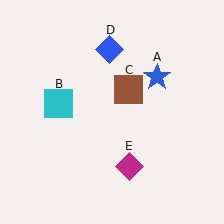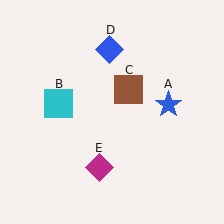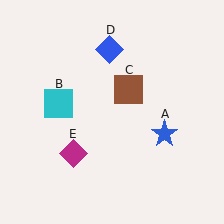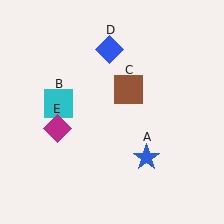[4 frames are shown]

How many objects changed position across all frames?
2 objects changed position: blue star (object A), magenta diamond (object E).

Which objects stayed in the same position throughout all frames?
Cyan square (object B) and brown square (object C) and blue diamond (object D) remained stationary.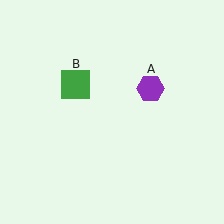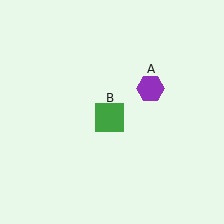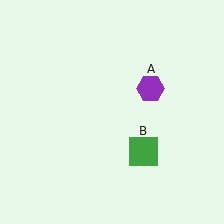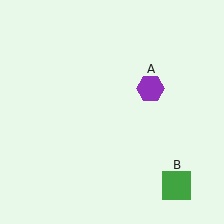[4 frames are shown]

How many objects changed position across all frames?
1 object changed position: green square (object B).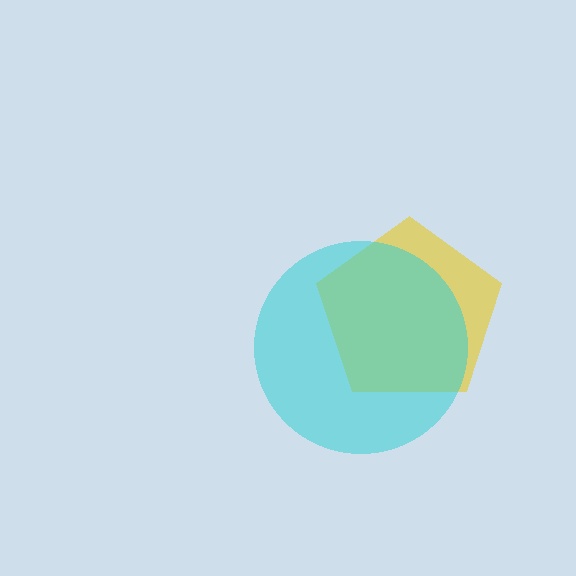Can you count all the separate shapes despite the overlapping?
Yes, there are 2 separate shapes.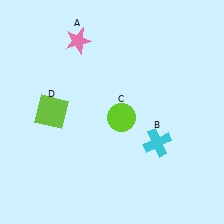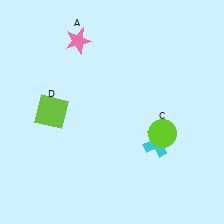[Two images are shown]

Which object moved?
The lime circle (C) moved right.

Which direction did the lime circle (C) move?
The lime circle (C) moved right.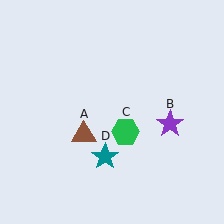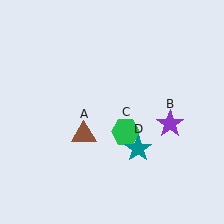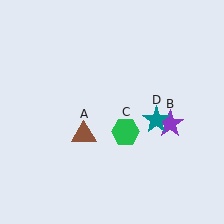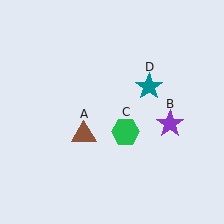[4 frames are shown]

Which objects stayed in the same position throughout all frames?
Brown triangle (object A) and purple star (object B) and green hexagon (object C) remained stationary.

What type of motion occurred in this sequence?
The teal star (object D) rotated counterclockwise around the center of the scene.